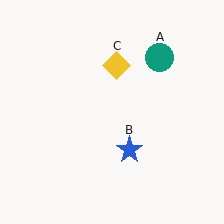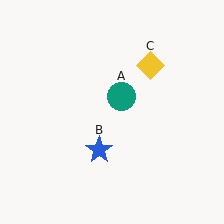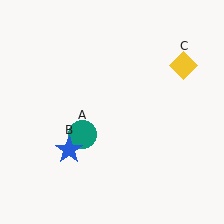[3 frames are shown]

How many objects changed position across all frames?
3 objects changed position: teal circle (object A), blue star (object B), yellow diamond (object C).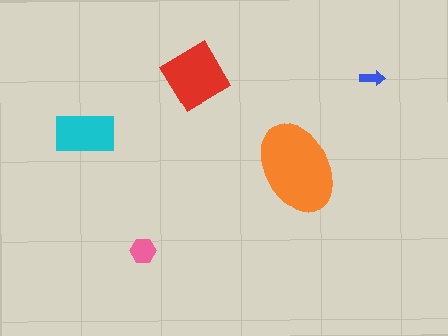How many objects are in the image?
There are 5 objects in the image.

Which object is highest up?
The red diamond is topmost.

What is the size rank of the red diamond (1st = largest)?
2nd.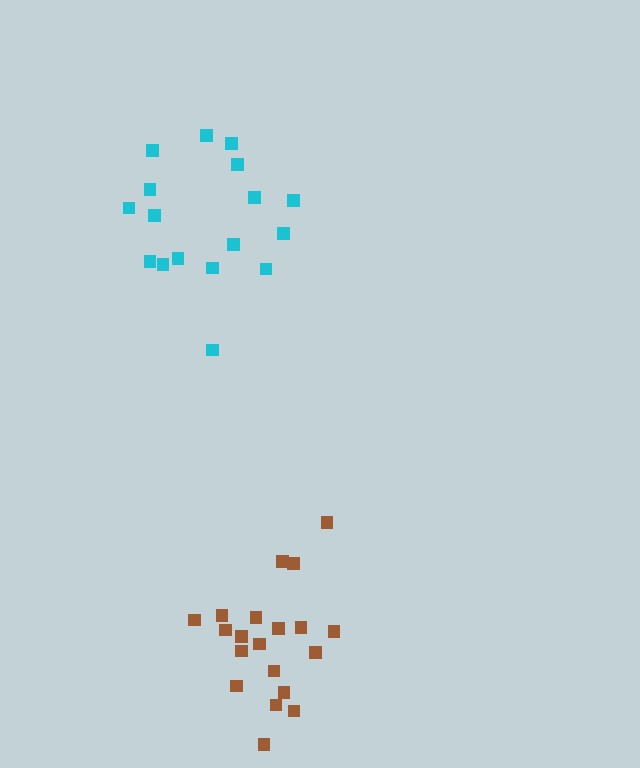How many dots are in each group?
Group 1: 20 dots, Group 2: 17 dots (37 total).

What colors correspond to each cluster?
The clusters are colored: brown, cyan.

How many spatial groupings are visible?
There are 2 spatial groupings.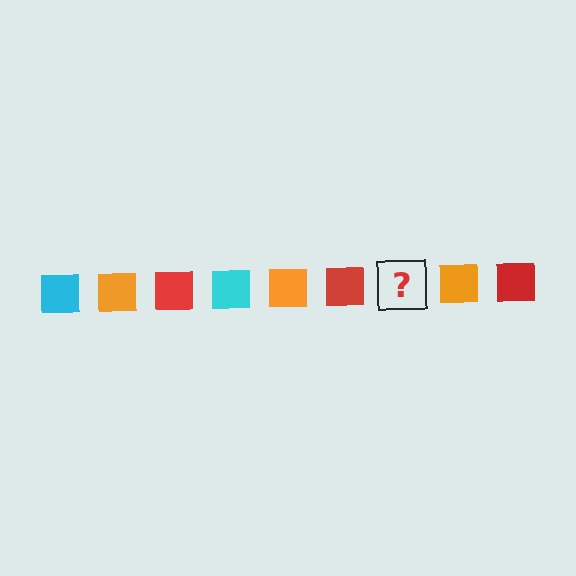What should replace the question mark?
The question mark should be replaced with a cyan square.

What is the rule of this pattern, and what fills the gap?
The rule is that the pattern cycles through cyan, orange, red squares. The gap should be filled with a cyan square.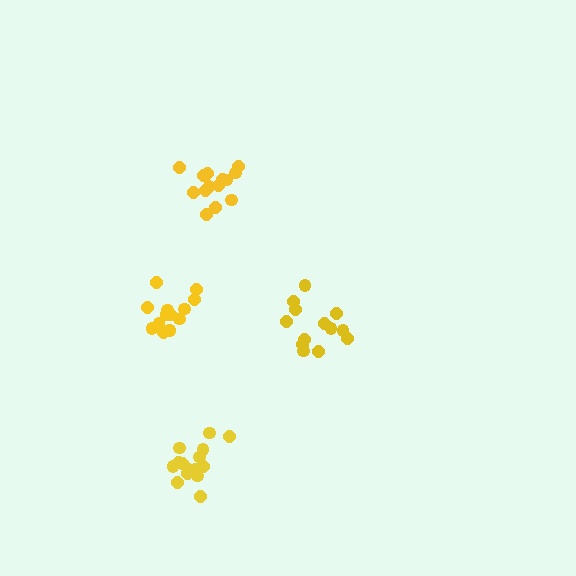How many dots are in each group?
Group 1: 14 dots, Group 2: 14 dots, Group 3: 15 dots, Group 4: 13 dots (56 total).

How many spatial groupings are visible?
There are 4 spatial groupings.